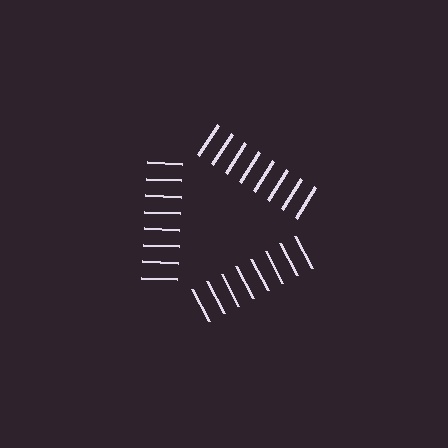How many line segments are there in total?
24 — 8 along each of the 3 edges.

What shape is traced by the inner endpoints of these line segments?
An illusory triangle — the line segments terminate on its edges but no continuous stroke is drawn.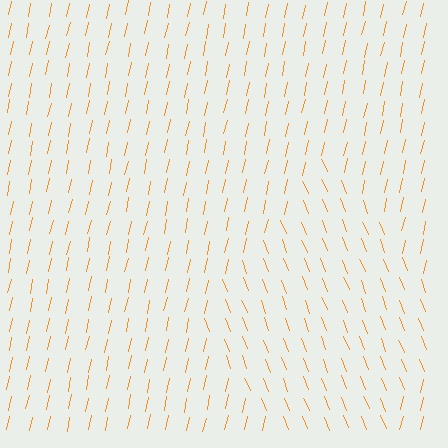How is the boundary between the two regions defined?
The boundary is defined purely by a change in line orientation (approximately 33 degrees difference). All lines are the same color and thickness.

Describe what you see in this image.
The image is filled with small orange line segments. A diamond region in the image has lines oriented differently from the surrounding lines, creating a visible texture boundary.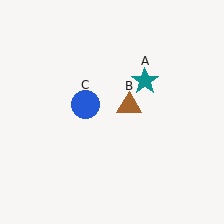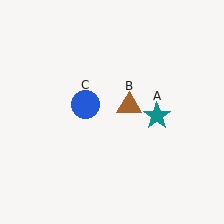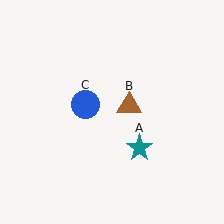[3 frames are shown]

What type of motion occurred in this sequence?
The teal star (object A) rotated clockwise around the center of the scene.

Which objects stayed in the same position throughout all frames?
Brown triangle (object B) and blue circle (object C) remained stationary.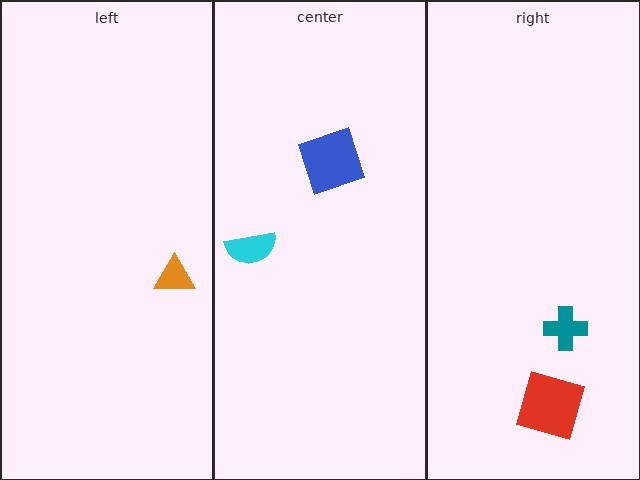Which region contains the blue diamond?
The center region.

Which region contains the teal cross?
The right region.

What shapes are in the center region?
The blue diamond, the cyan semicircle.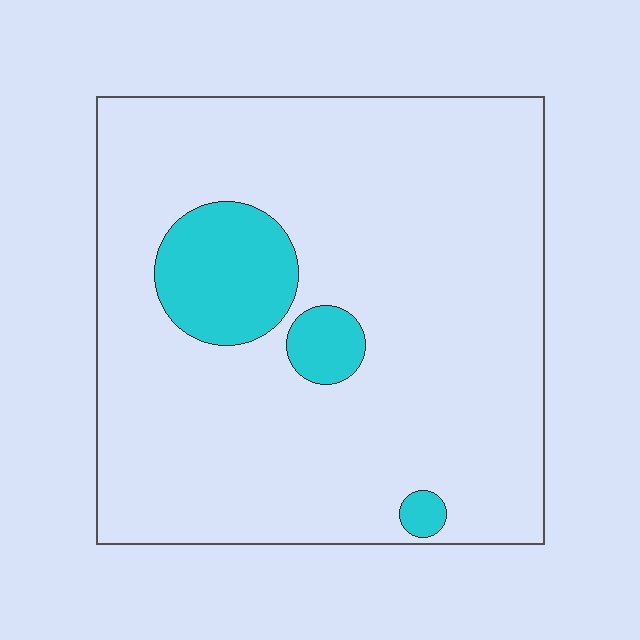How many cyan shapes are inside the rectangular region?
3.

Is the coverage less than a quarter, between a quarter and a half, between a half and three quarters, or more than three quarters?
Less than a quarter.